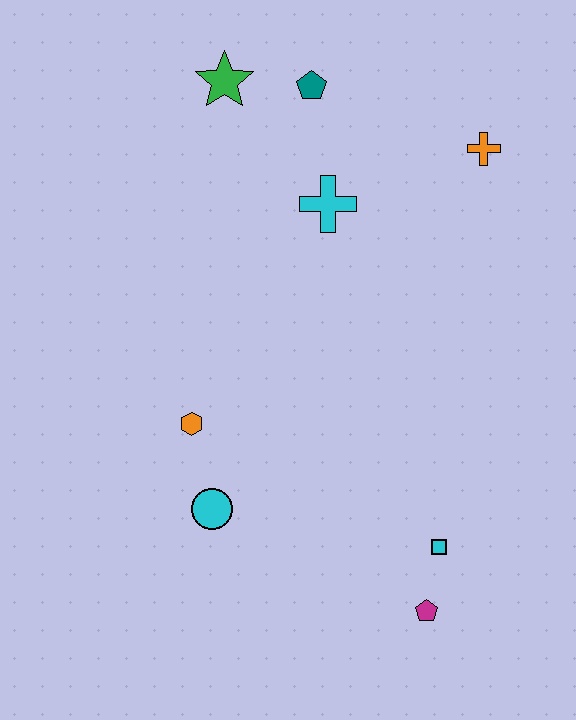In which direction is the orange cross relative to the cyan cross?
The orange cross is to the right of the cyan cross.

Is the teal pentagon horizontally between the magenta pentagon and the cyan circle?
Yes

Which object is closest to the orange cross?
The cyan cross is closest to the orange cross.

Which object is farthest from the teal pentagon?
The magenta pentagon is farthest from the teal pentagon.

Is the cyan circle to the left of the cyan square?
Yes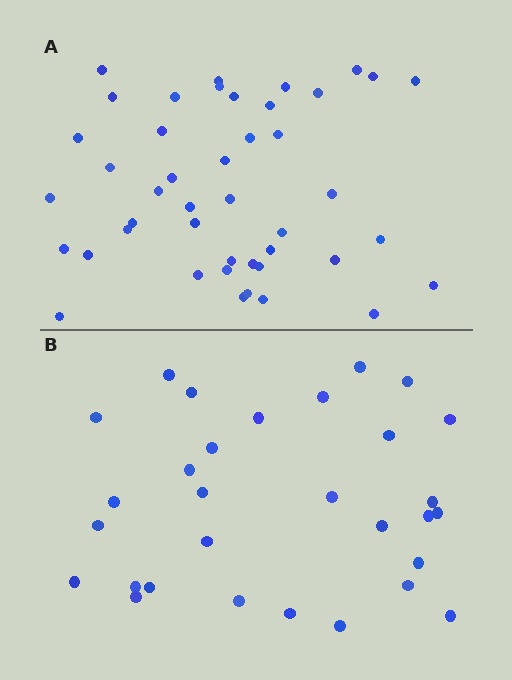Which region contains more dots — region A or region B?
Region A (the top region) has more dots.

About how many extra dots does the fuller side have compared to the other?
Region A has approximately 15 more dots than region B.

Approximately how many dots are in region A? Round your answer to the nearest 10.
About 40 dots. (The exact count is 44, which rounds to 40.)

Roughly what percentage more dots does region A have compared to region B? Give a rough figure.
About 45% more.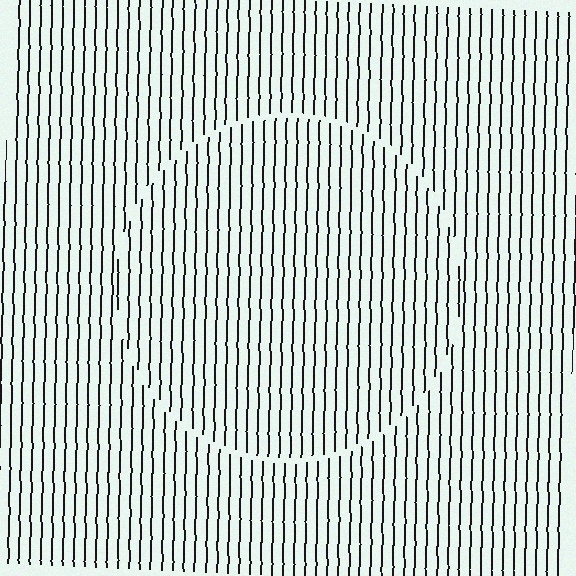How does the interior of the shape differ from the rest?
The interior of the shape contains the same grating, shifted by half a period — the contour is defined by the phase discontinuity where line-ends from the inner and outer gratings abut.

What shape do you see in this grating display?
An illusory circle. The interior of the shape contains the same grating, shifted by half a period — the contour is defined by the phase discontinuity where line-ends from the inner and outer gratings abut.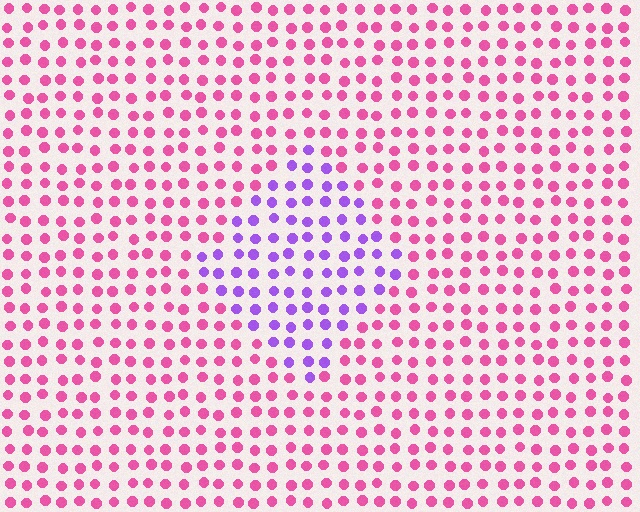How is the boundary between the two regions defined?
The boundary is defined purely by a slight shift in hue (about 55 degrees). Spacing, size, and orientation are identical on both sides.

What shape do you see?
I see a diamond.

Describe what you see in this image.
The image is filled with small pink elements in a uniform arrangement. A diamond-shaped region is visible where the elements are tinted to a slightly different hue, forming a subtle color boundary.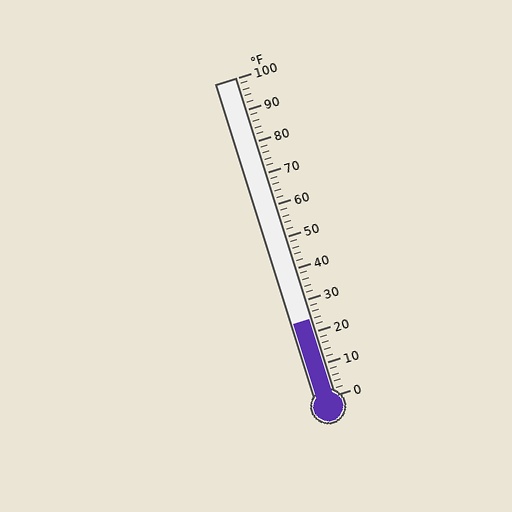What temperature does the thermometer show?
The thermometer shows approximately 24°F.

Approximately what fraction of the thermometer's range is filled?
The thermometer is filled to approximately 25% of its range.